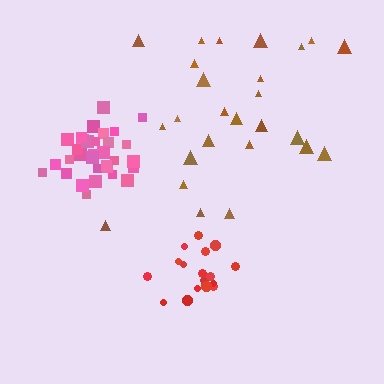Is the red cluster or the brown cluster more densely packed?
Red.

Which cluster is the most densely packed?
Pink.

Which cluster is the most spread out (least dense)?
Brown.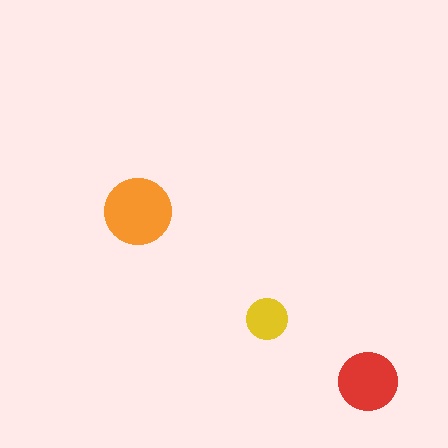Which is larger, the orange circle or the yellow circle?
The orange one.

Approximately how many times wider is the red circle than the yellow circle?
About 1.5 times wider.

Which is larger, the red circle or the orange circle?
The orange one.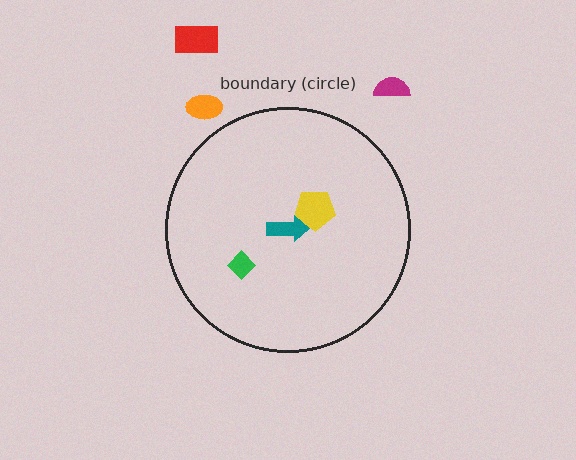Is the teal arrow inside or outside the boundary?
Inside.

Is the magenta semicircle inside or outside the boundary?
Outside.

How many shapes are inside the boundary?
3 inside, 3 outside.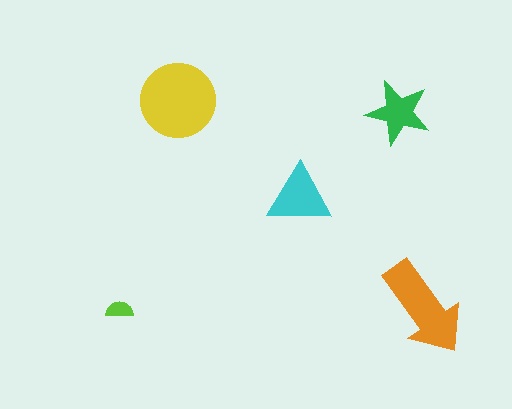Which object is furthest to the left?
The lime semicircle is leftmost.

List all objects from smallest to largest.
The lime semicircle, the green star, the cyan triangle, the orange arrow, the yellow circle.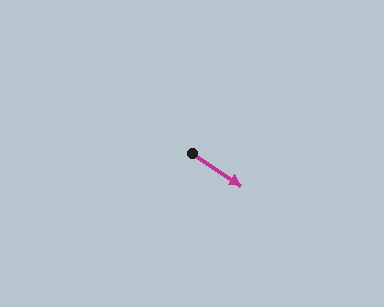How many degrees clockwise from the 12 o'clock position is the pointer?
Approximately 124 degrees.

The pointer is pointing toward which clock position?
Roughly 4 o'clock.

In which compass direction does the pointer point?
Southeast.